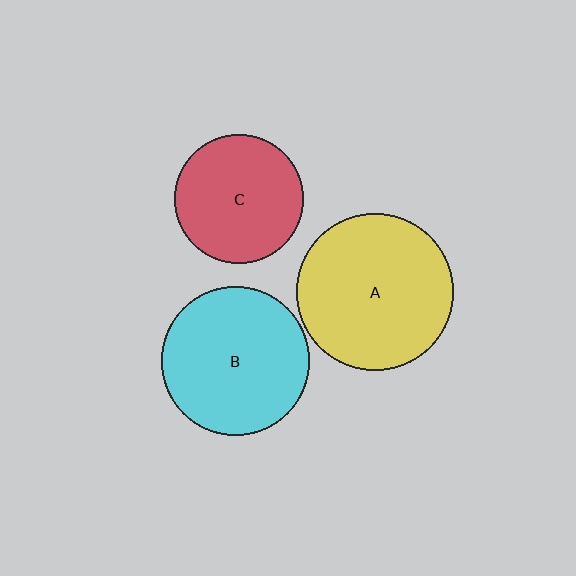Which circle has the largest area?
Circle A (yellow).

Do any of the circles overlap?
No, none of the circles overlap.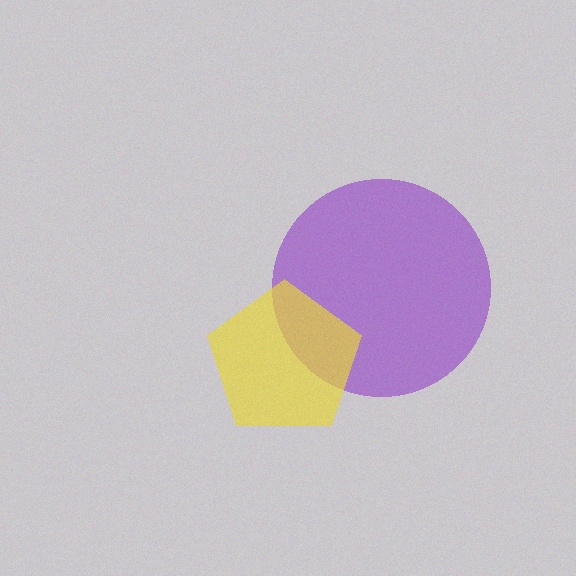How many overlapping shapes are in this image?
There are 2 overlapping shapes in the image.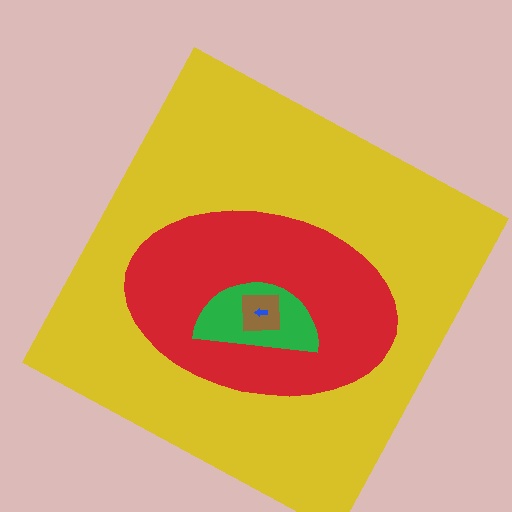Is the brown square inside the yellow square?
Yes.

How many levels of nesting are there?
5.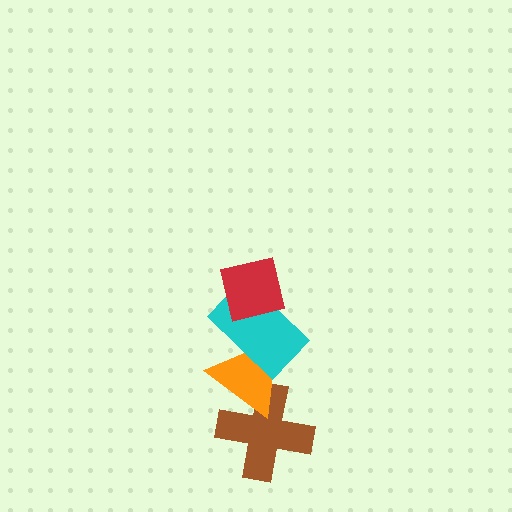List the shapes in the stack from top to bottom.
From top to bottom: the red square, the cyan rectangle, the orange triangle, the brown cross.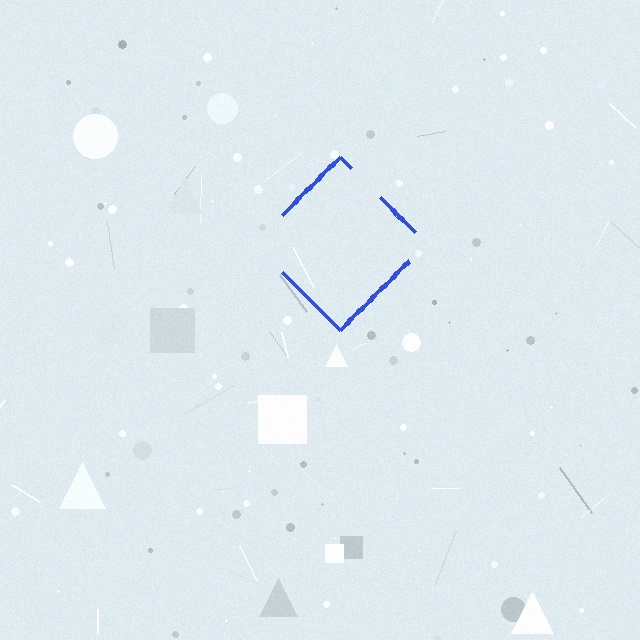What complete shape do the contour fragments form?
The contour fragments form a diamond.